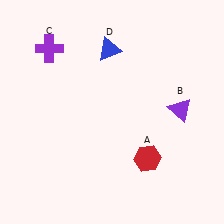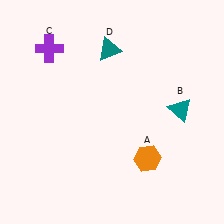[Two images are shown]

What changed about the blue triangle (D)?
In Image 1, D is blue. In Image 2, it changed to teal.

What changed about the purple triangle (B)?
In Image 1, B is purple. In Image 2, it changed to teal.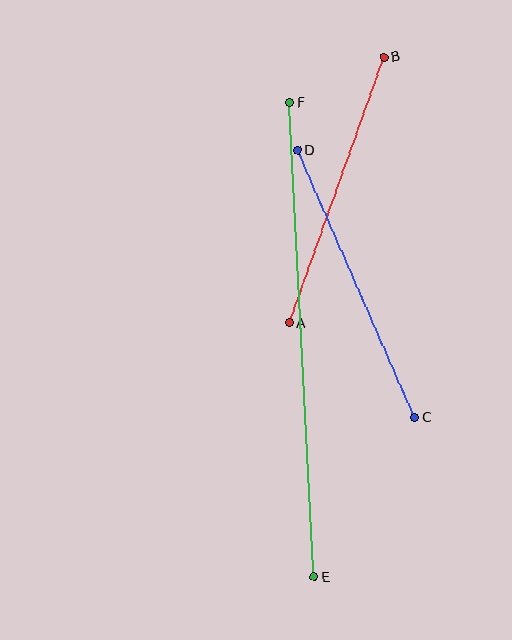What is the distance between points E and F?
The distance is approximately 475 pixels.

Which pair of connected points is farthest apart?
Points E and F are farthest apart.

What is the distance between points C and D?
The distance is approximately 292 pixels.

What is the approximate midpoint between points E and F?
The midpoint is at approximately (302, 340) pixels.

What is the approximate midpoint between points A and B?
The midpoint is at approximately (337, 190) pixels.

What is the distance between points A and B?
The distance is approximately 282 pixels.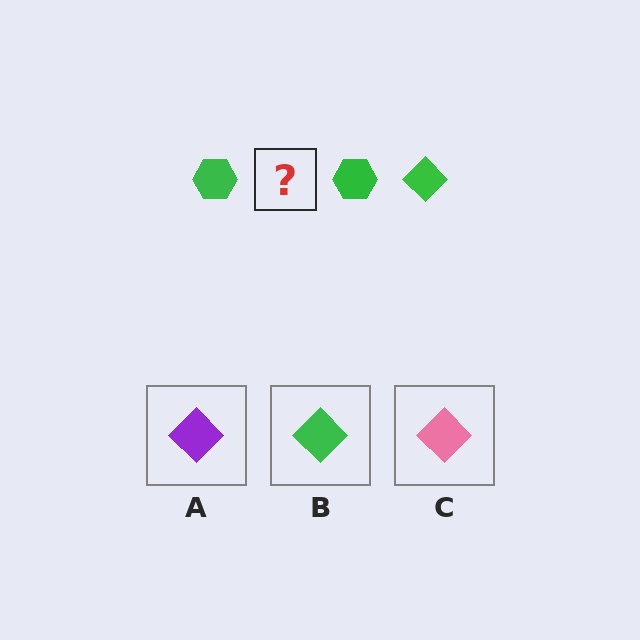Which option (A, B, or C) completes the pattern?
B.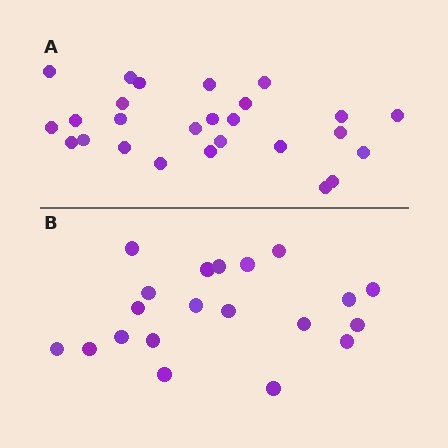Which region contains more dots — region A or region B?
Region A (the top region) has more dots.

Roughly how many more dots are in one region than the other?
Region A has about 6 more dots than region B.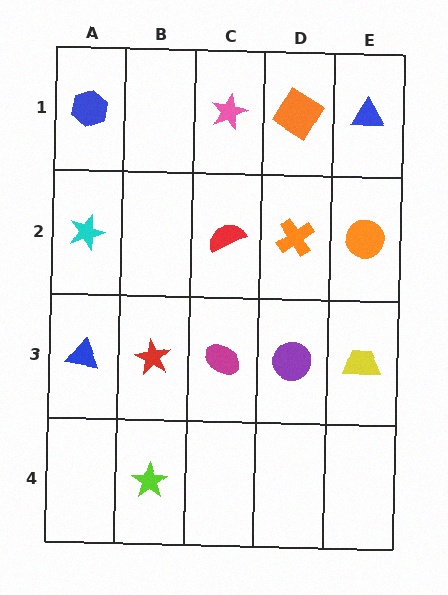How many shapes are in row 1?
4 shapes.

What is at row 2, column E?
An orange circle.